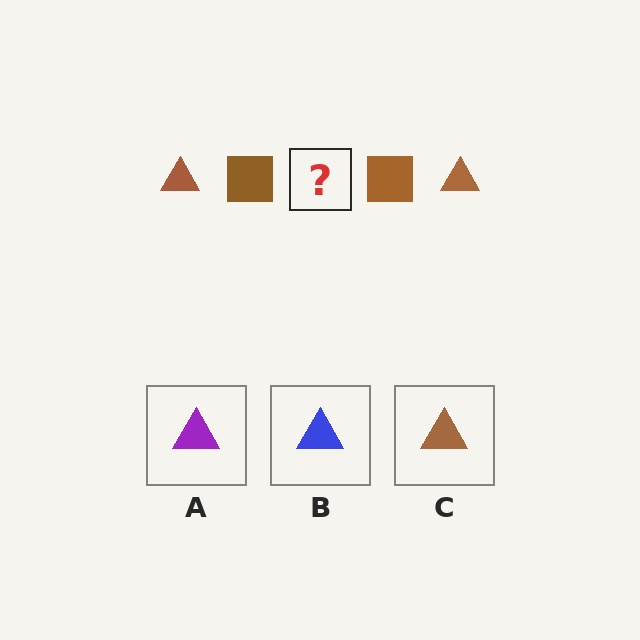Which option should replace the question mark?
Option C.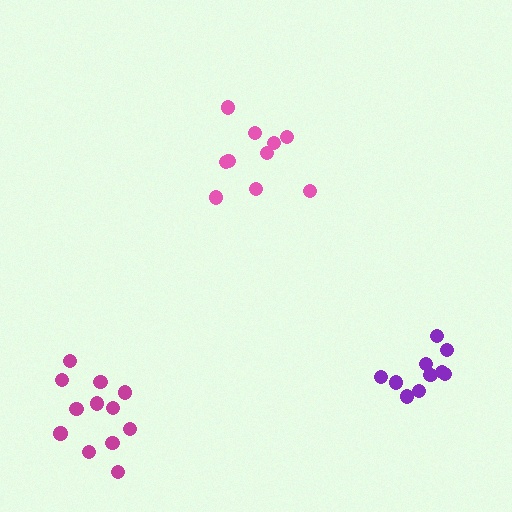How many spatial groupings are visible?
There are 3 spatial groupings.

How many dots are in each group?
Group 1: 12 dots, Group 2: 10 dots, Group 3: 10 dots (32 total).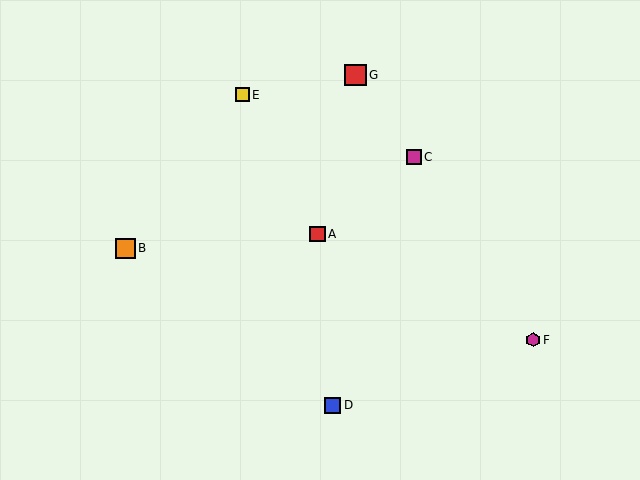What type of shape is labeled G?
Shape G is a red square.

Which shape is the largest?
The red square (labeled G) is the largest.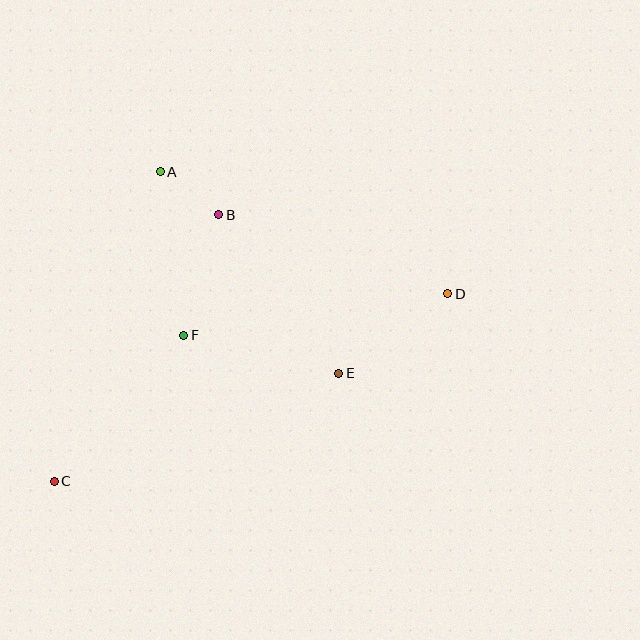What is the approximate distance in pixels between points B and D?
The distance between B and D is approximately 242 pixels.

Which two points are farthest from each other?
Points C and D are farthest from each other.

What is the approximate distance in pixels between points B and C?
The distance between B and C is approximately 313 pixels.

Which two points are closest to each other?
Points A and B are closest to each other.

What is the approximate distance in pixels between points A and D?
The distance between A and D is approximately 313 pixels.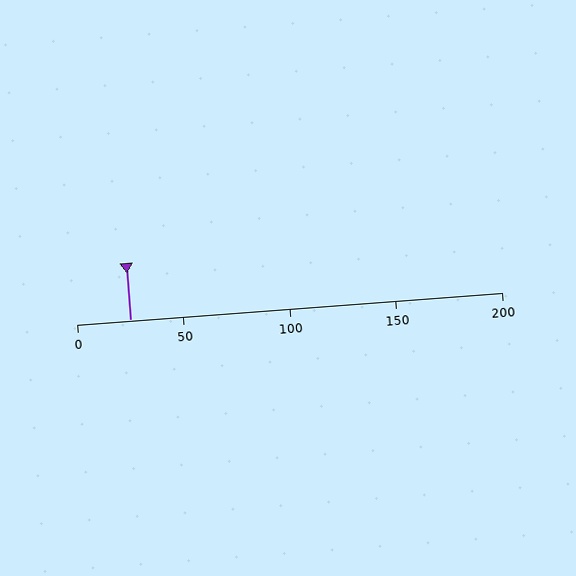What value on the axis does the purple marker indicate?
The marker indicates approximately 25.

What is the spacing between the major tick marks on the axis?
The major ticks are spaced 50 apart.